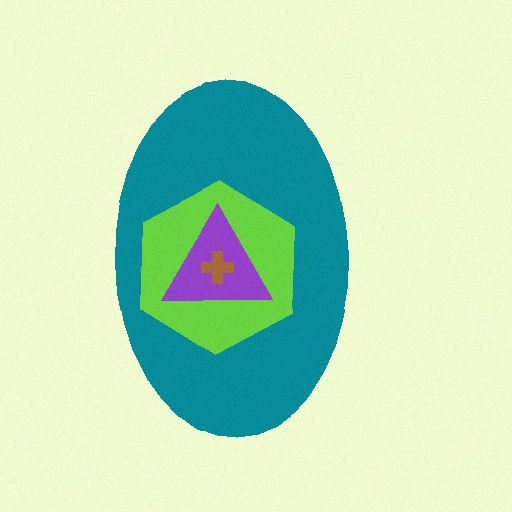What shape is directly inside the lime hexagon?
The purple triangle.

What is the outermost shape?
The teal ellipse.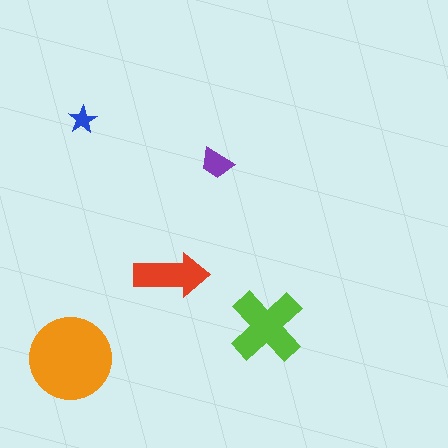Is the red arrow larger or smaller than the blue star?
Larger.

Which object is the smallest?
The blue star.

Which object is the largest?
The orange circle.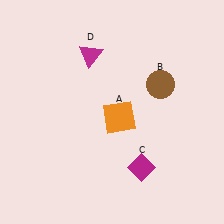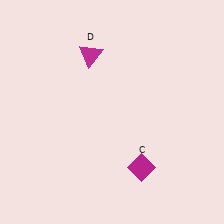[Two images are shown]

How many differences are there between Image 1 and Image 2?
There are 2 differences between the two images.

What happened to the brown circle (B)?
The brown circle (B) was removed in Image 2. It was in the top-right area of Image 1.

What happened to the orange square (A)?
The orange square (A) was removed in Image 2. It was in the bottom-right area of Image 1.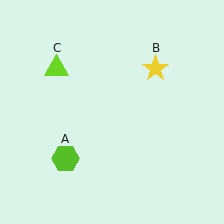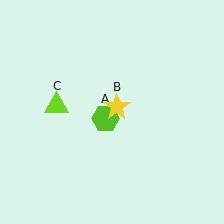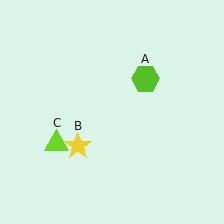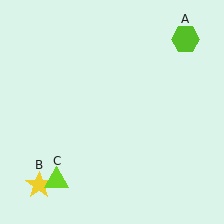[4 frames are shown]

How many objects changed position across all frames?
3 objects changed position: lime hexagon (object A), yellow star (object B), lime triangle (object C).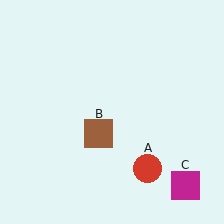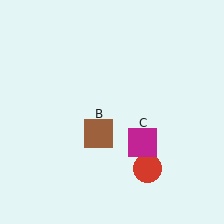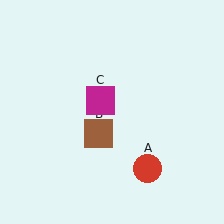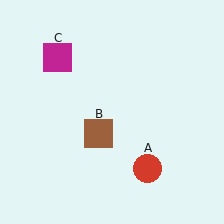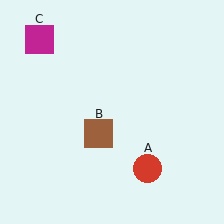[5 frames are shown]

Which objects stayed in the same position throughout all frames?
Red circle (object A) and brown square (object B) remained stationary.